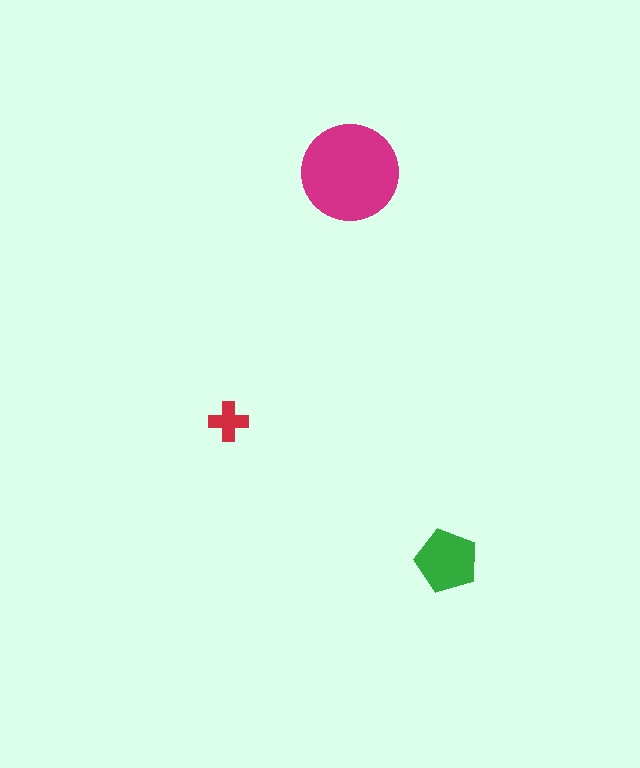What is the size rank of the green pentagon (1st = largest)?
2nd.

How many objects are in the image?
There are 3 objects in the image.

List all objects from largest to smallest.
The magenta circle, the green pentagon, the red cross.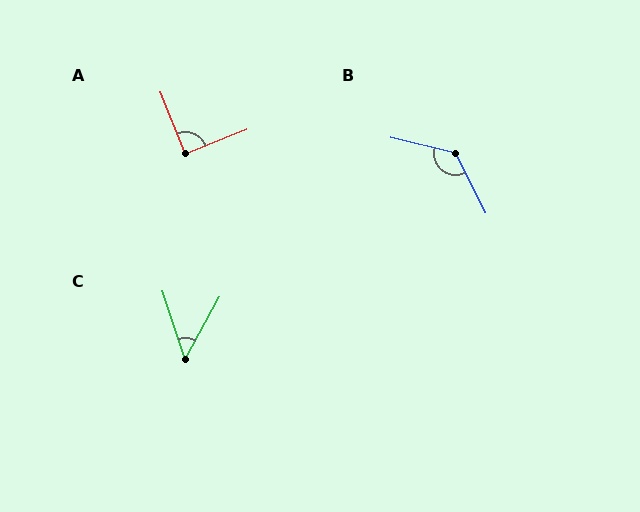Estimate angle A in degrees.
Approximately 90 degrees.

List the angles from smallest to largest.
C (47°), A (90°), B (130°).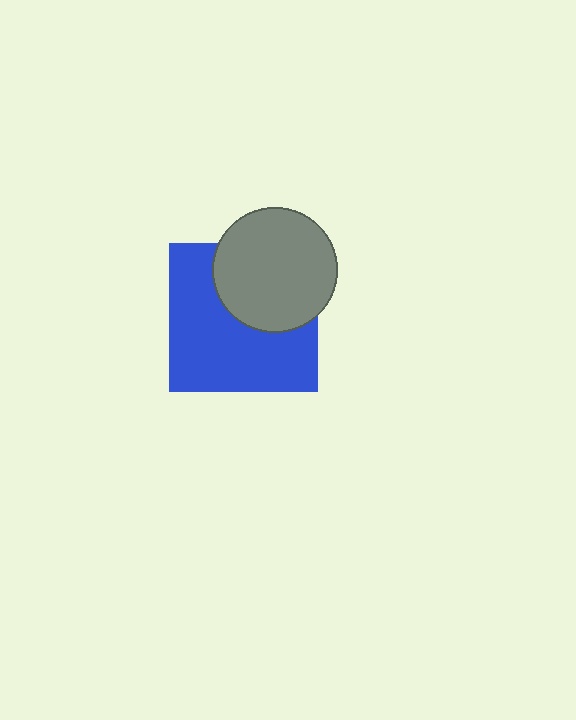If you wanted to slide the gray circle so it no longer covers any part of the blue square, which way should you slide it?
Slide it up — that is the most direct way to separate the two shapes.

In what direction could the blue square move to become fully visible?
The blue square could move down. That would shift it out from behind the gray circle entirely.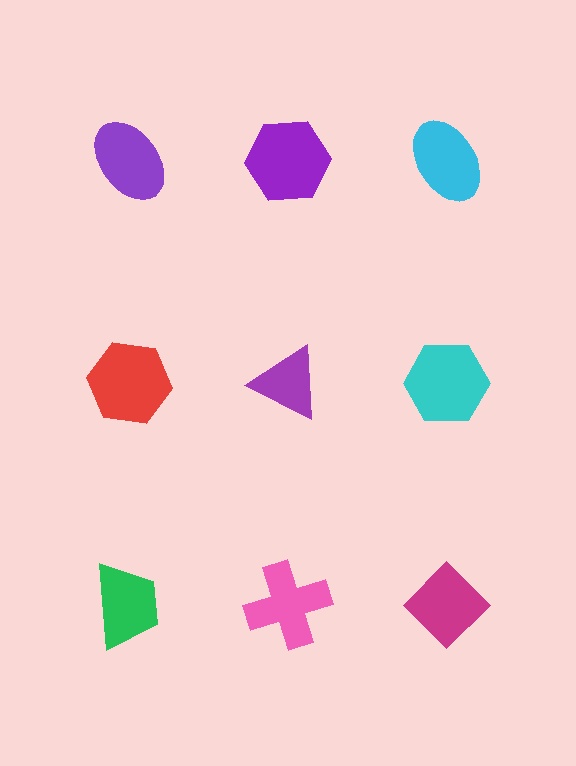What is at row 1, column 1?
A purple ellipse.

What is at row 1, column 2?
A purple hexagon.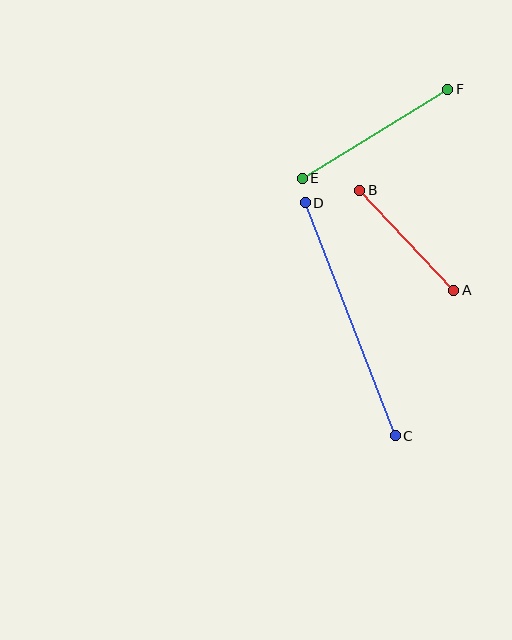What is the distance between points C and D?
The distance is approximately 250 pixels.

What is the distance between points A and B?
The distance is approximately 137 pixels.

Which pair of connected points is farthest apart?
Points C and D are farthest apart.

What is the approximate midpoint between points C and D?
The midpoint is at approximately (350, 319) pixels.